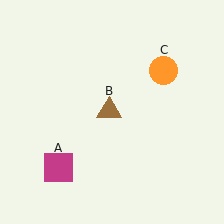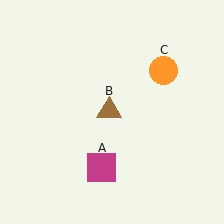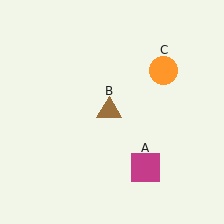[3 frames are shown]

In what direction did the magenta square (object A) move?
The magenta square (object A) moved right.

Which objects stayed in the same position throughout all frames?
Brown triangle (object B) and orange circle (object C) remained stationary.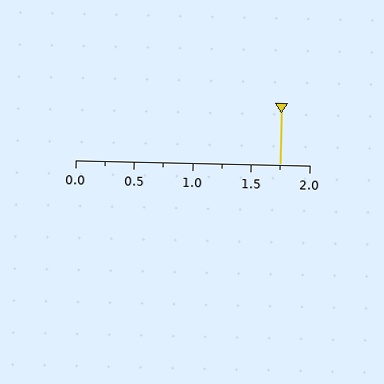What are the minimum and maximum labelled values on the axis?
The axis runs from 0.0 to 2.0.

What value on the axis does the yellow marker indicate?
The marker indicates approximately 1.75.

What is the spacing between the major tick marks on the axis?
The major ticks are spaced 0.5 apart.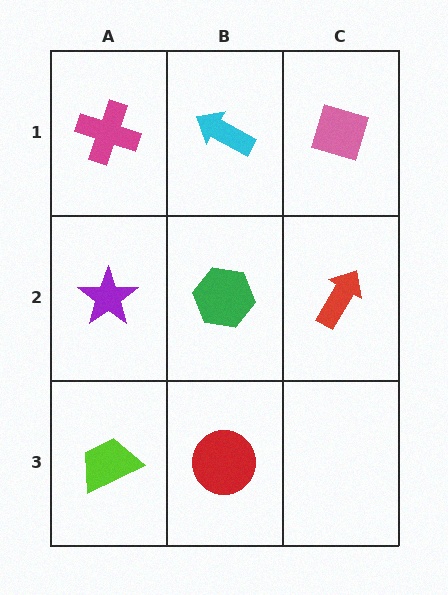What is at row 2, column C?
A red arrow.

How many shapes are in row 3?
2 shapes.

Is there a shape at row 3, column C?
No, that cell is empty.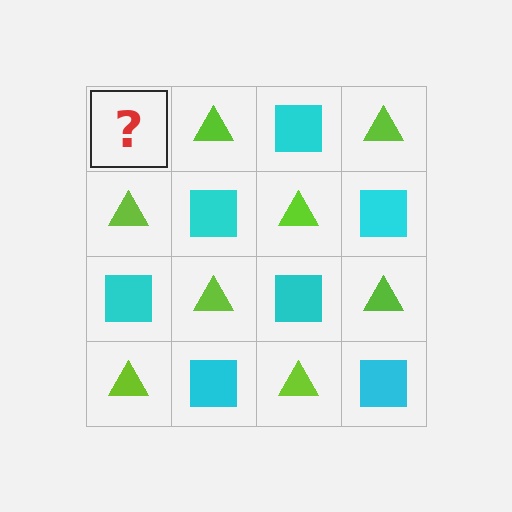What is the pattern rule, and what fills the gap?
The rule is that it alternates cyan square and lime triangle in a checkerboard pattern. The gap should be filled with a cyan square.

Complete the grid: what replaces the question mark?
The question mark should be replaced with a cyan square.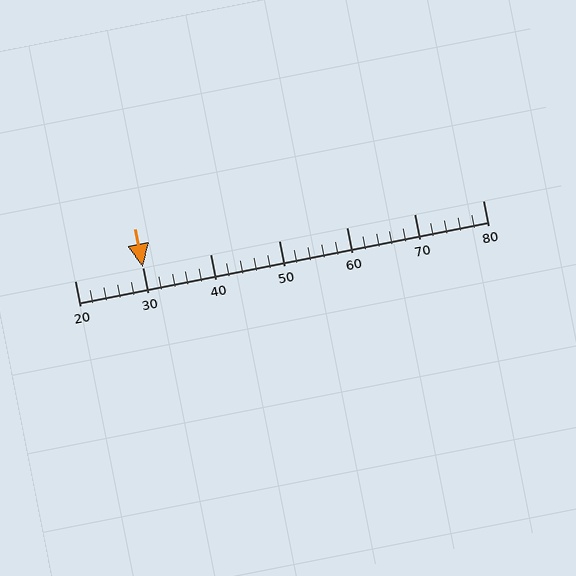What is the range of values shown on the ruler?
The ruler shows values from 20 to 80.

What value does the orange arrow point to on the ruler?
The orange arrow points to approximately 30.